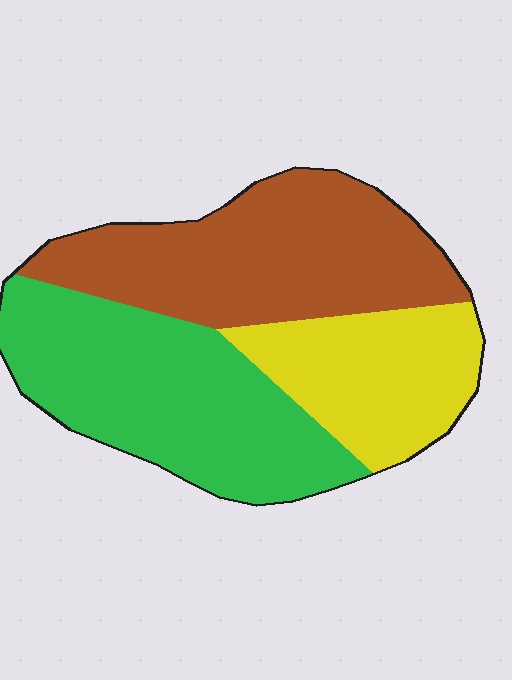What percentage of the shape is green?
Green takes up about two fifths (2/5) of the shape.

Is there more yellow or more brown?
Brown.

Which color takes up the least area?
Yellow, at roughly 25%.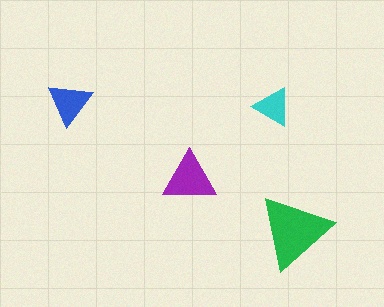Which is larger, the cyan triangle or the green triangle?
The green one.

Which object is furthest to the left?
The blue triangle is leftmost.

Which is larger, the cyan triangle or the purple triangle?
The purple one.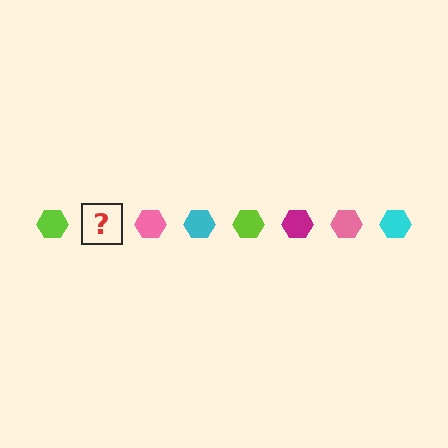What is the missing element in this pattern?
The missing element is a magenta hexagon.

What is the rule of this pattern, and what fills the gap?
The rule is that the pattern cycles through lime, magenta, pink, cyan hexagons. The gap should be filled with a magenta hexagon.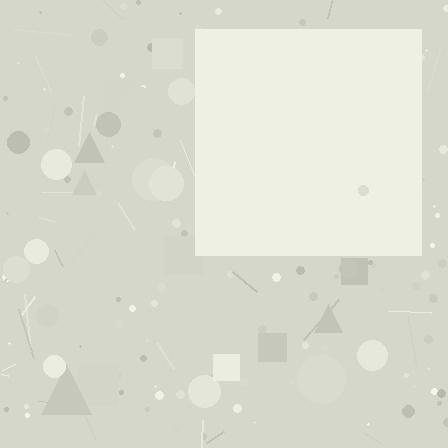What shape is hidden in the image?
A square is hidden in the image.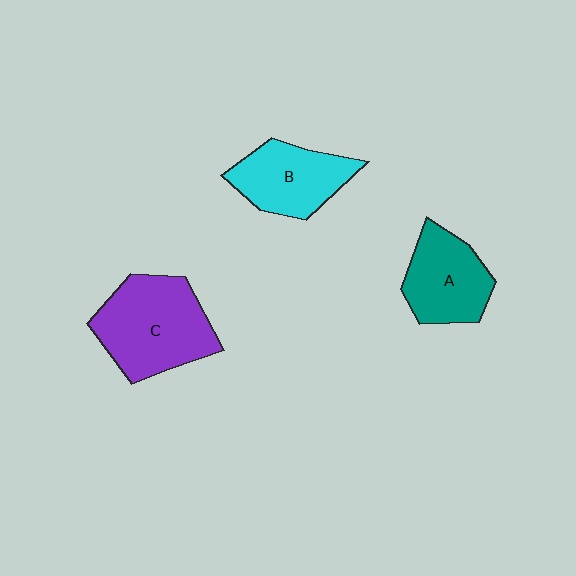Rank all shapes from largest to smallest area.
From largest to smallest: C (purple), B (cyan), A (teal).